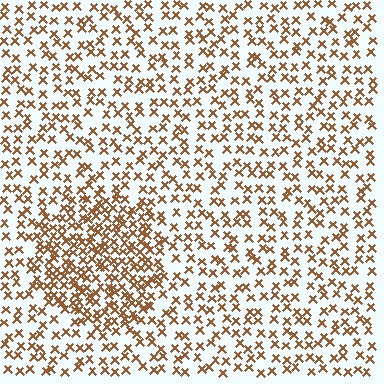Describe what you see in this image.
The image contains small brown elements arranged at two different densities. A circle-shaped region is visible where the elements are more densely packed than the surrounding area.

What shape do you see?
I see a circle.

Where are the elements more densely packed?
The elements are more densely packed inside the circle boundary.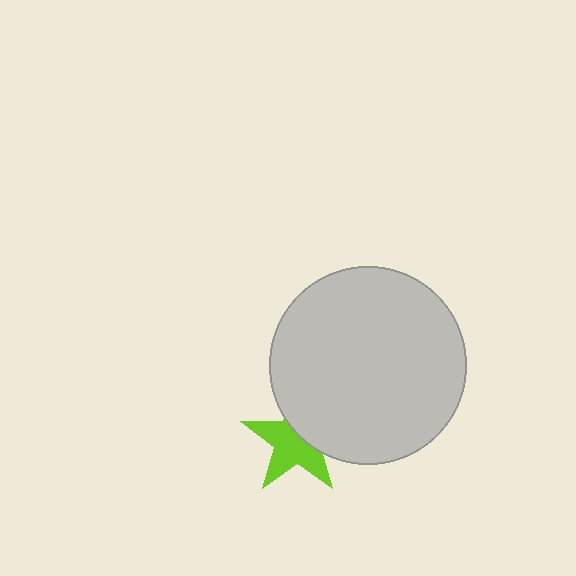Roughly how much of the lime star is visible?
About half of it is visible (roughly 61%).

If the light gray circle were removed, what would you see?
You would see the complete lime star.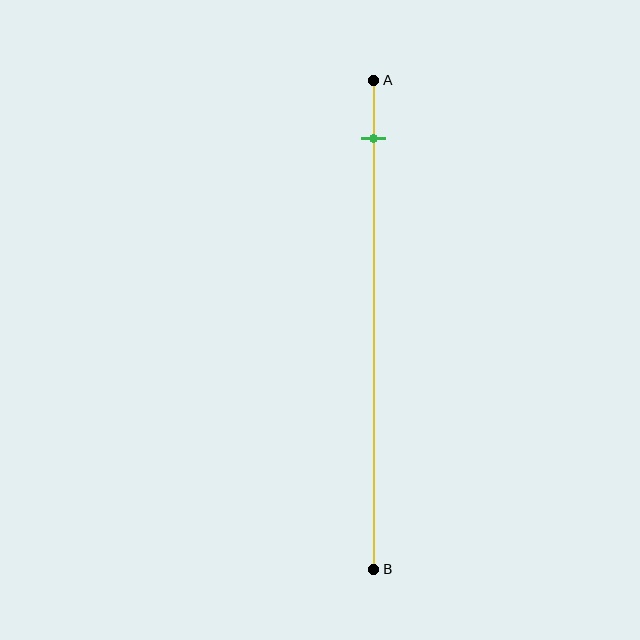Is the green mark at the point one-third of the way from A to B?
No, the mark is at about 10% from A, not at the 33% one-third point.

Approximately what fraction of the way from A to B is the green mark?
The green mark is approximately 10% of the way from A to B.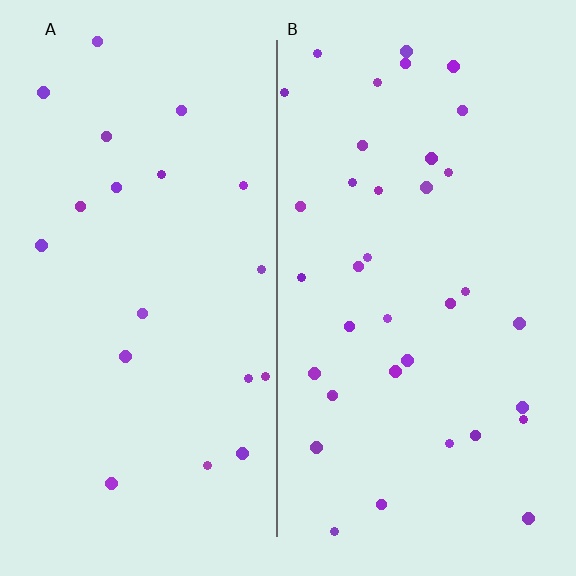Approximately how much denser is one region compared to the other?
Approximately 1.9× — region B over region A.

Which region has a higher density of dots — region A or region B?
B (the right).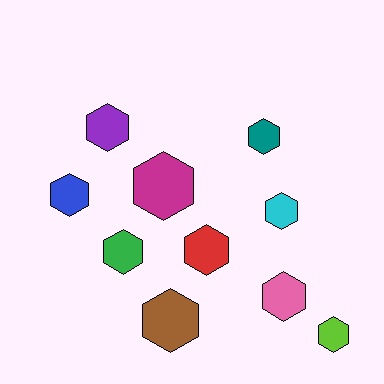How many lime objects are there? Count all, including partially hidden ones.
There is 1 lime object.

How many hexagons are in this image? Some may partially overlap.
There are 10 hexagons.